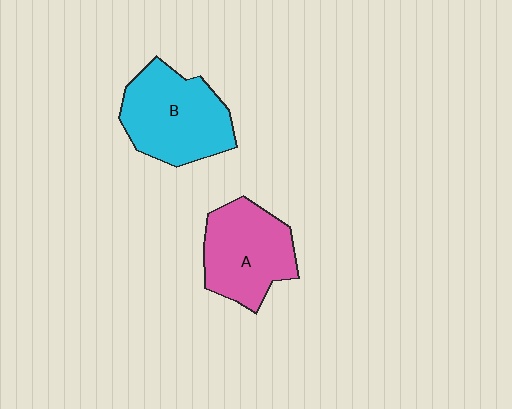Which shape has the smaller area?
Shape A (pink).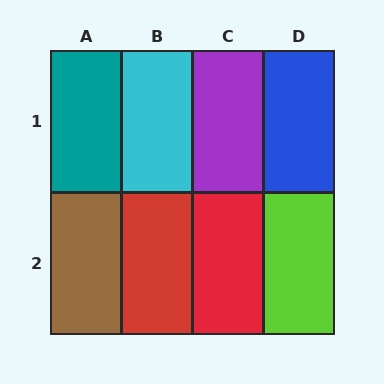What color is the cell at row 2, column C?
Red.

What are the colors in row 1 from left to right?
Teal, cyan, purple, blue.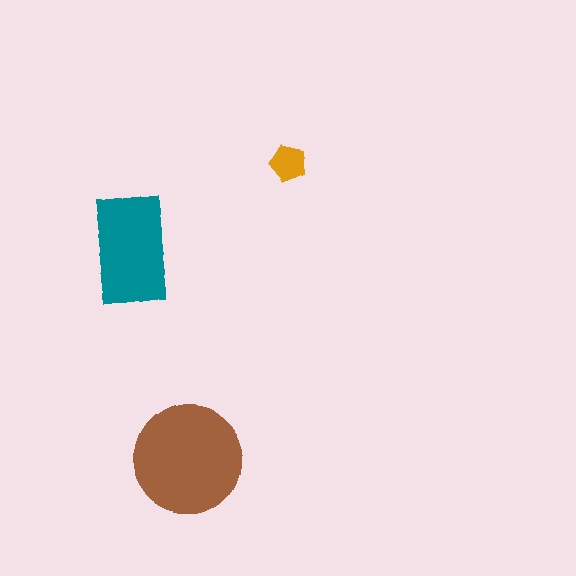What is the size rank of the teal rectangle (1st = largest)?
2nd.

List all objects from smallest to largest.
The orange pentagon, the teal rectangle, the brown circle.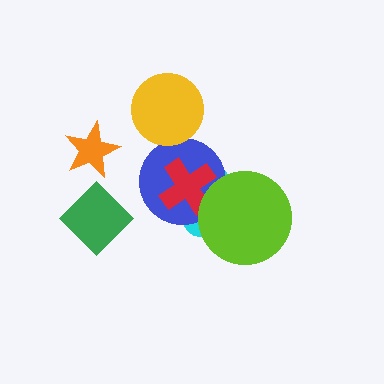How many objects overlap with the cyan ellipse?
3 objects overlap with the cyan ellipse.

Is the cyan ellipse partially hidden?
Yes, it is partially covered by another shape.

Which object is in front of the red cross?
The lime circle is in front of the red cross.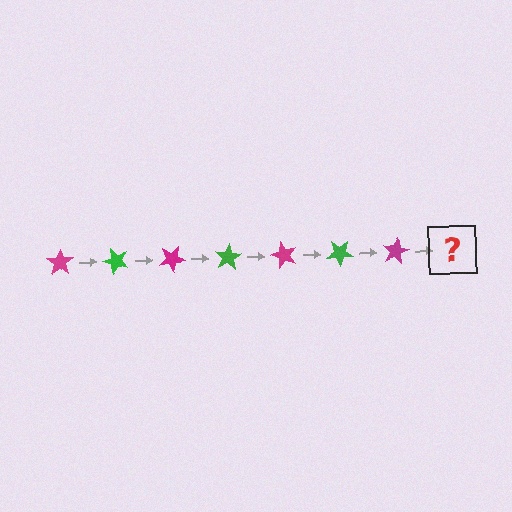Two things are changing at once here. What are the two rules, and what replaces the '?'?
The two rules are that it rotates 50 degrees each step and the color cycles through magenta and green. The '?' should be a green star, rotated 350 degrees from the start.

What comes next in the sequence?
The next element should be a green star, rotated 350 degrees from the start.